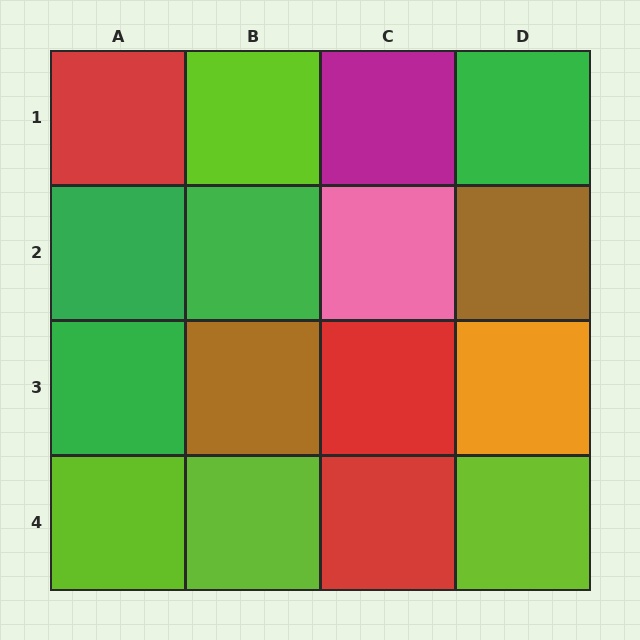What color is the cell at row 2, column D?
Brown.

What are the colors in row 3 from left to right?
Green, brown, red, orange.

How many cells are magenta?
1 cell is magenta.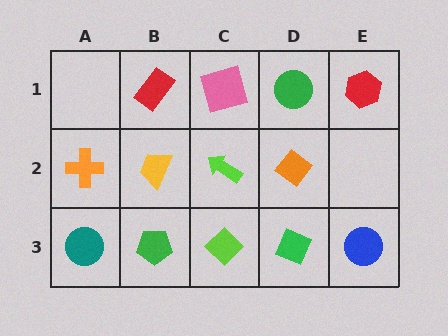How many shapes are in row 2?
4 shapes.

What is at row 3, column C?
A lime diamond.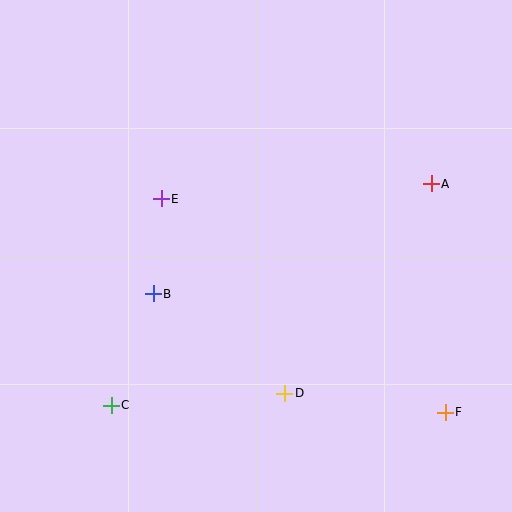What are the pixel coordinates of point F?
Point F is at (445, 412).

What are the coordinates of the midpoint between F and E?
The midpoint between F and E is at (303, 305).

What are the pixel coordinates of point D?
Point D is at (285, 393).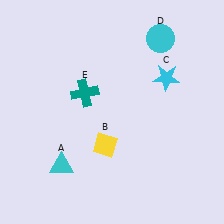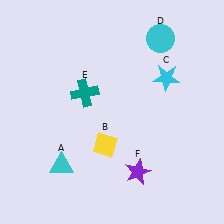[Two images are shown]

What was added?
A purple star (F) was added in Image 2.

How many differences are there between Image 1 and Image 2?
There is 1 difference between the two images.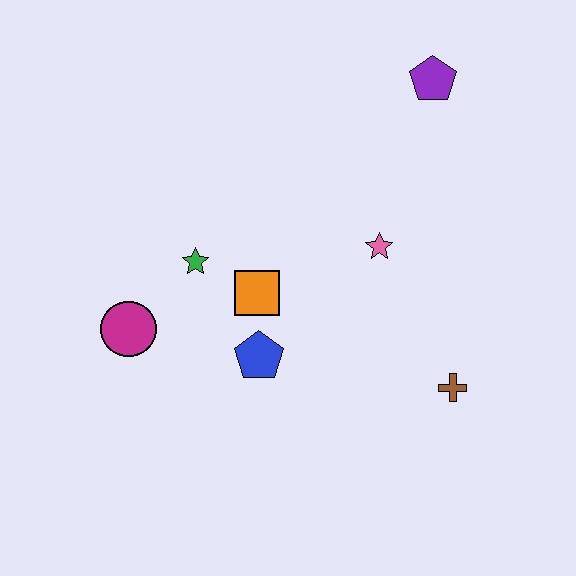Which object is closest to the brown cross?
The pink star is closest to the brown cross.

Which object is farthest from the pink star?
The magenta circle is farthest from the pink star.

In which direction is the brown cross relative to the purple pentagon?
The brown cross is below the purple pentagon.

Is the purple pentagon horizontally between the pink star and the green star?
No